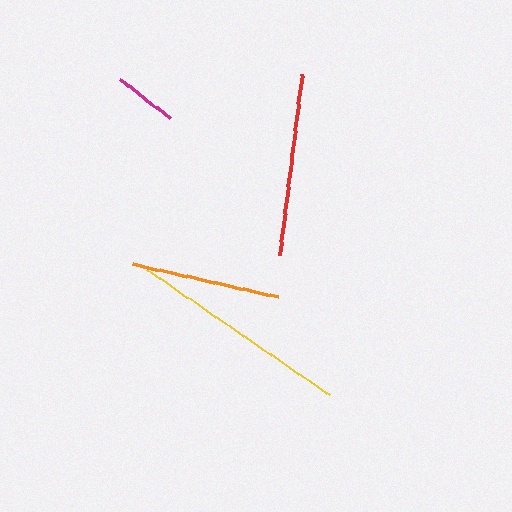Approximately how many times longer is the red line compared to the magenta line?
The red line is approximately 2.9 times the length of the magenta line.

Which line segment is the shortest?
The magenta line is the shortest at approximately 64 pixels.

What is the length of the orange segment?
The orange segment is approximately 149 pixels long.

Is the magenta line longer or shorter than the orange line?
The orange line is longer than the magenta line.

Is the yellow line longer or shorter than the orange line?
The yellow line is longer than the orange line.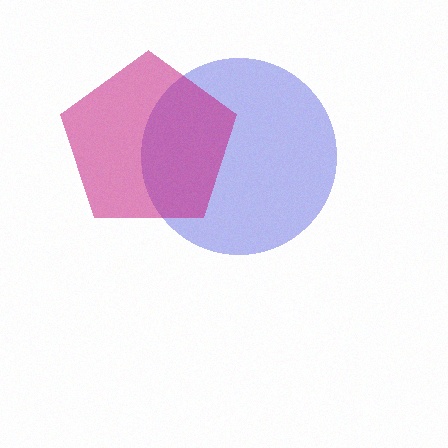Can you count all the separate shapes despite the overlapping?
Yes, there are 2 separate shapes.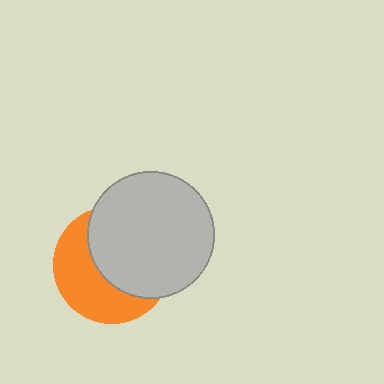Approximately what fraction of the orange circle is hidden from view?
Roughly 55% of the orange circle is hidden behind the light gray circle.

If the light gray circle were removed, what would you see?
You would see the complete orange circle.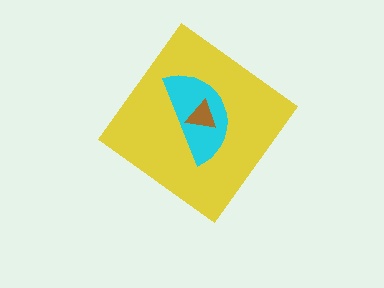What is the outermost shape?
The yellow diamond.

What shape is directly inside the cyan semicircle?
The brown triangle.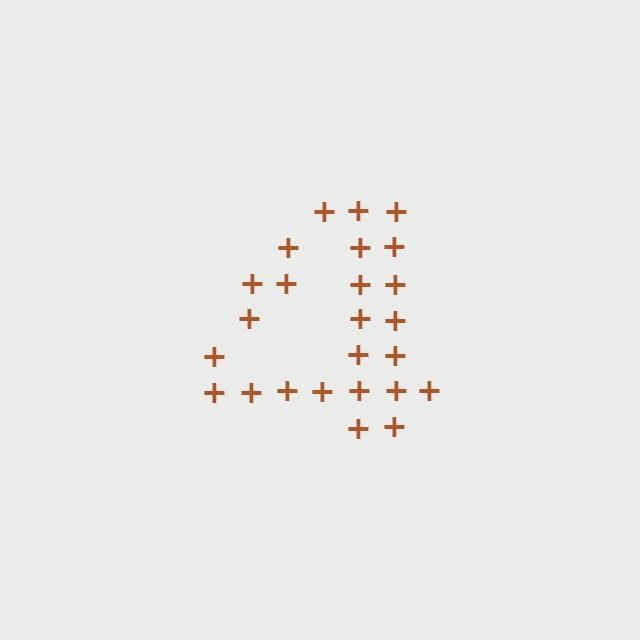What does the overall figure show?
The overall figure shows the digit 4.